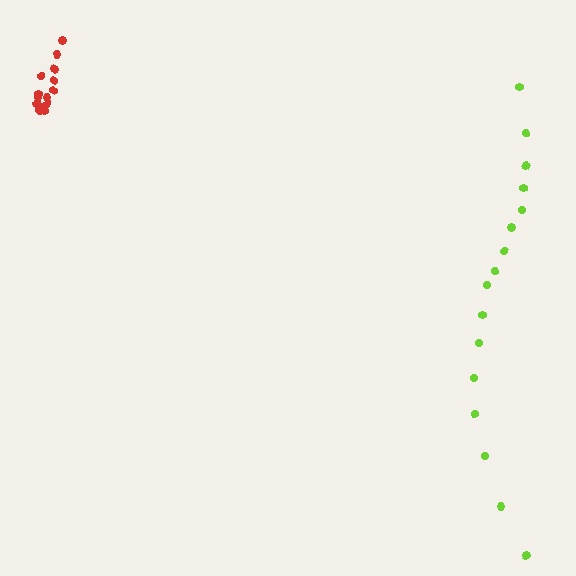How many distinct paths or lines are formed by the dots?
There are 2 distinct paths.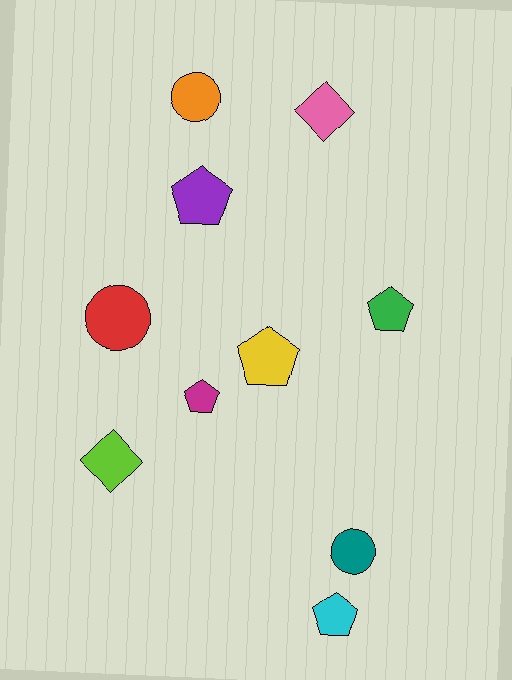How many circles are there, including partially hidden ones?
There are 3 circles.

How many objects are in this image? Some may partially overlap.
There are 10 objects.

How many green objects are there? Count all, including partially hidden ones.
There is 1 green object.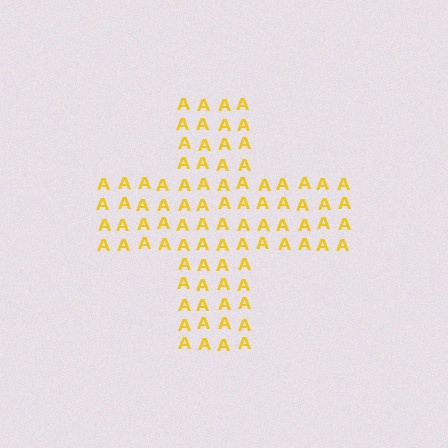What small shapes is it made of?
It is made of small letter A's.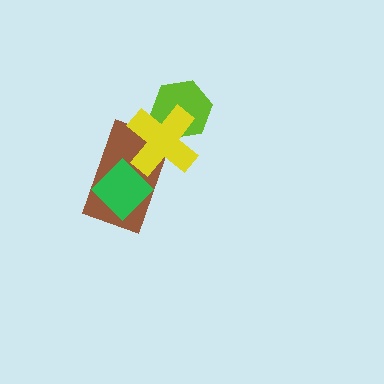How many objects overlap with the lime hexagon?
1 object overlaps with the lime hexagon.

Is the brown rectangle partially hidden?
Yes, it is partially covered by another shape.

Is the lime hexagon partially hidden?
Yes, it is partially covered by another shape.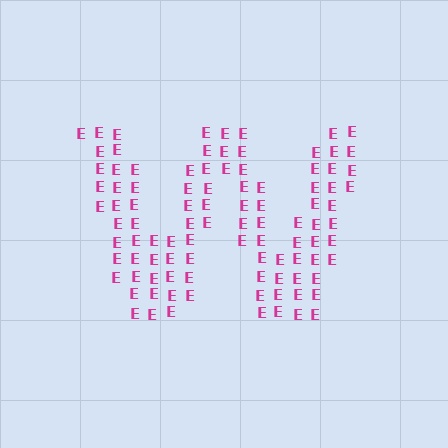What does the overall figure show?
The overall figure shows the letter W.